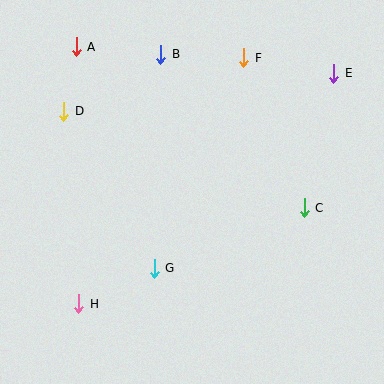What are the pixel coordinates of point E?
Point E is at (334, 73).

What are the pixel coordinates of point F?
Point F is at (243, 57).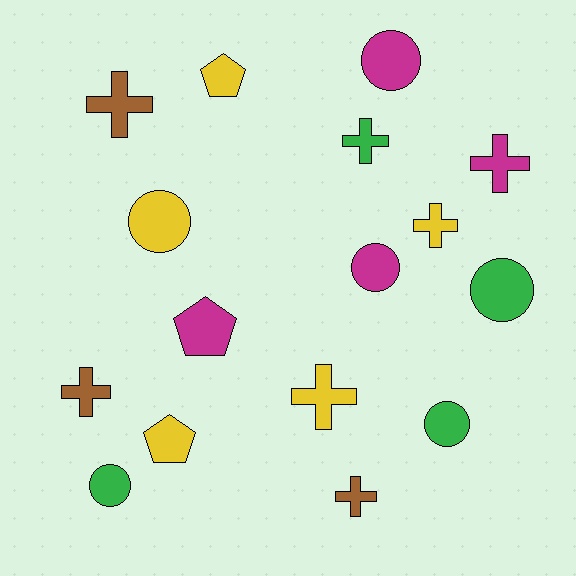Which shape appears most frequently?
Cross, with 7 objects.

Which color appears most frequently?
Yellow, with 5 objects.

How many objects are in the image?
There are 16 objects.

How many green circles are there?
There are 3 green circles.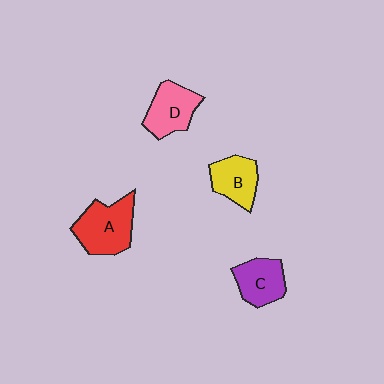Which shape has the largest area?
Shape A (red).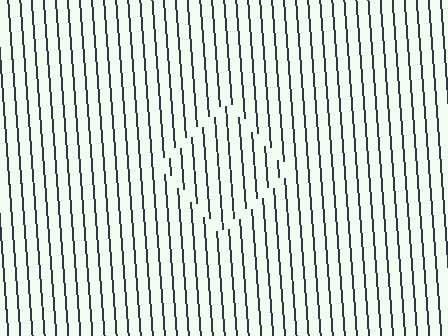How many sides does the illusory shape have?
4 sides — the line-ends trace a square.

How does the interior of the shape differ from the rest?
The interior of the shape contains the same grating, shifted by half a period — the contour is defined by the phase discontinuity where line-ends from the inner and outer gratings abut.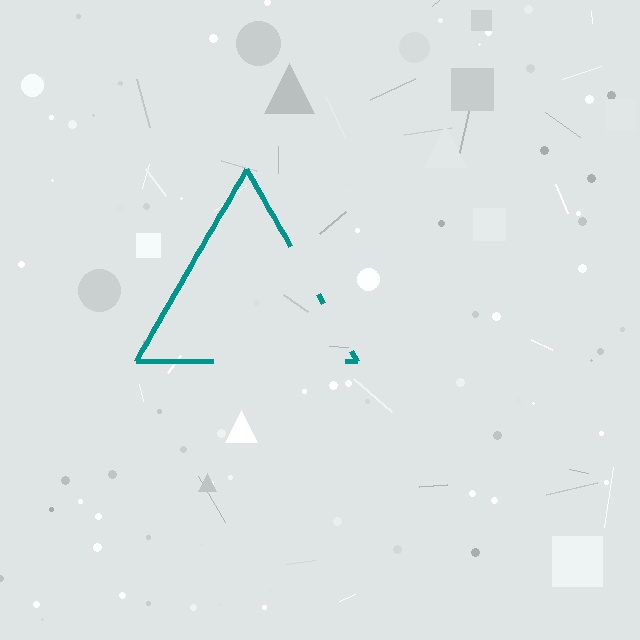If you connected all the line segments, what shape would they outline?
They would outline a triangle.